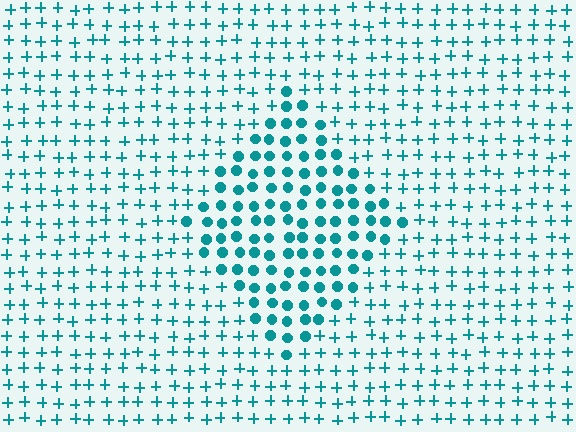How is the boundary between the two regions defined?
The boundary is defined by a change in element shape: circles inside vs. plus signs outside. All elements share the same color and spacing.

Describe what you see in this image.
The image is filled with small teal elements arranged in a uniform grid. A diamond-shaped region contains circles, while the surrounding area contains plus signs. The boundary is defined purely by the change in element shape.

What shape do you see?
I see a diamond.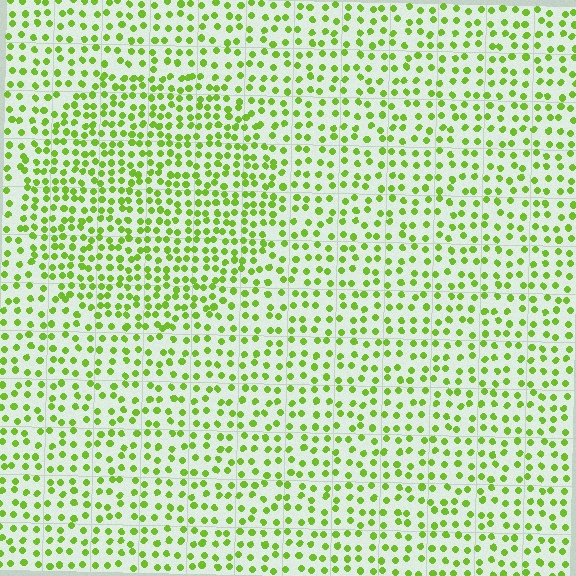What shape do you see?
I see a circle.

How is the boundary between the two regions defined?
The boundary is defined by a change in element density (approximately 1.6x ratio). All elements are the same color, size, and shape.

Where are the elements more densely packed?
The elements are more densely packed inside the circle boundary.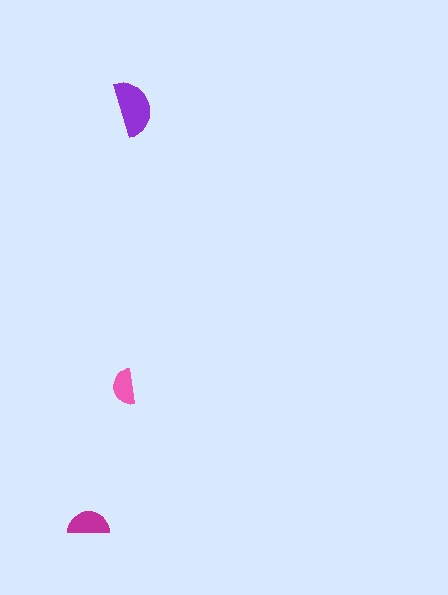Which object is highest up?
The purple semicircle is topmost.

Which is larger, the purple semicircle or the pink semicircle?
The purple one.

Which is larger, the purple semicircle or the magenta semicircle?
The purple one.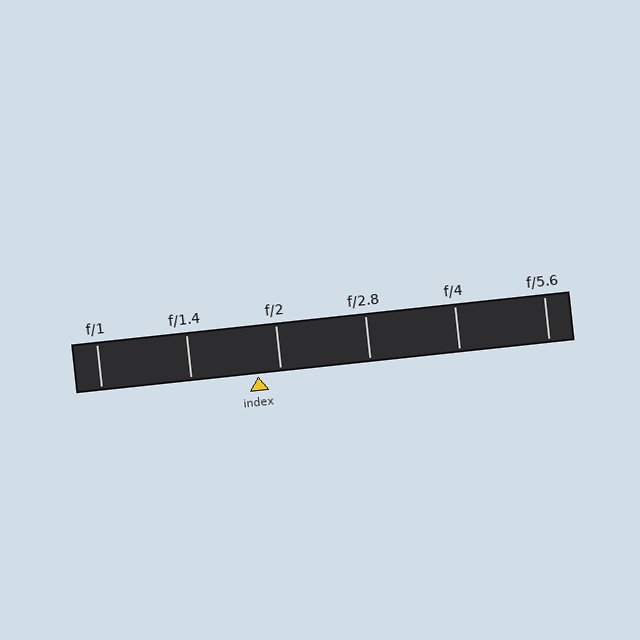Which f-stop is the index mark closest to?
The index mark is closest to f/2.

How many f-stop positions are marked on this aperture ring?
There are 6 f-stop positions marked.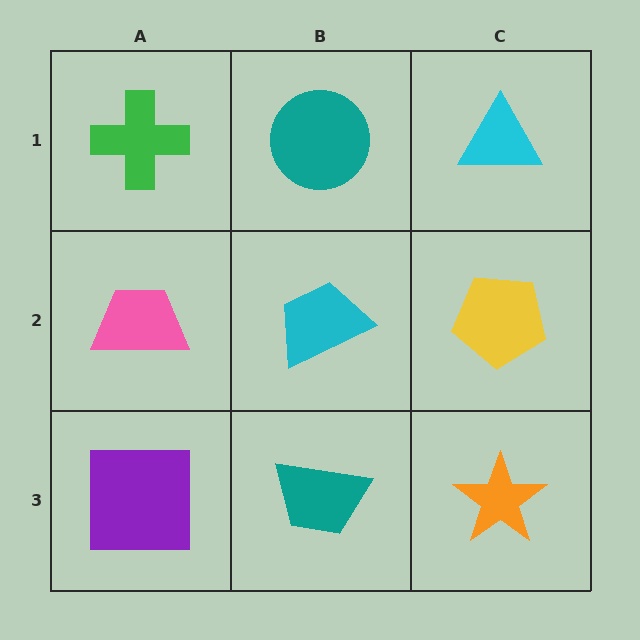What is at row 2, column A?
A pink trapezoid.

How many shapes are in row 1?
3 shapes.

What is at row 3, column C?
An orange star.